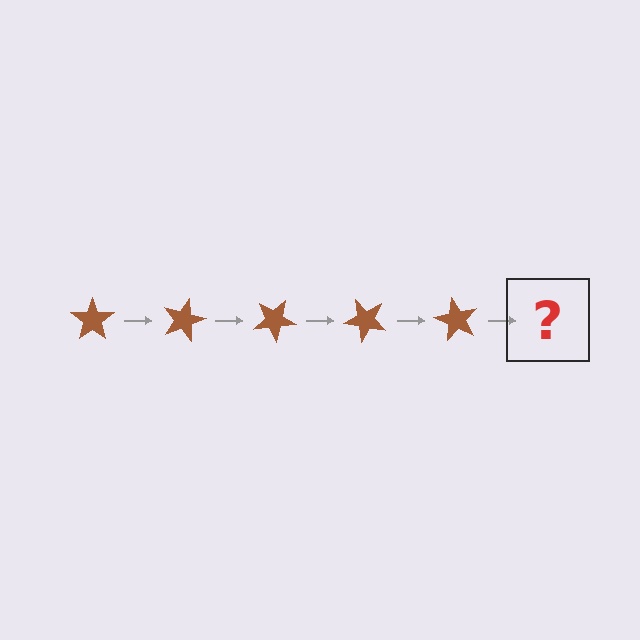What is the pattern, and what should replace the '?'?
The pattern is that the star rotates 15 degrees each step. The '?' should be a brown star rotated 75 degrees.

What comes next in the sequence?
The next element should be a brown star rotated 75 degrees.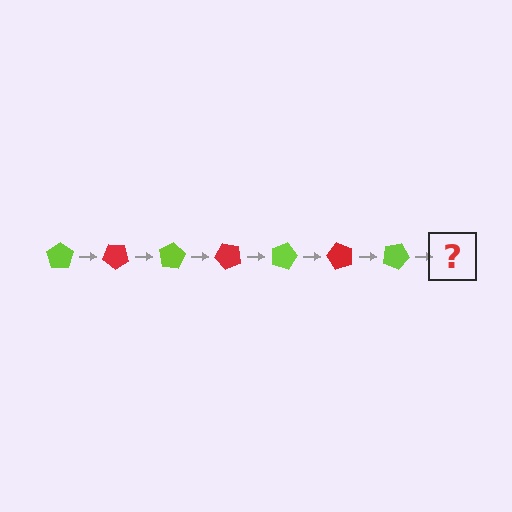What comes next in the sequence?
The next element should be a red pentagon, rotated 280 degrees from the start.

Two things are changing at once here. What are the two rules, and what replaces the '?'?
The two rules are that it rotates 40 degrees each step and the color cycles through lime and red. The '?' should be a red pentagon, rotated 280 degrees from the start.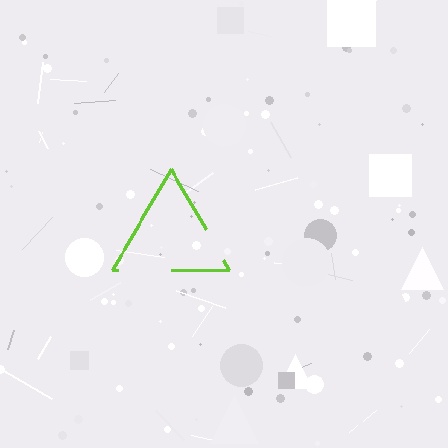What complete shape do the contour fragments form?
The contour fragments form a triangle.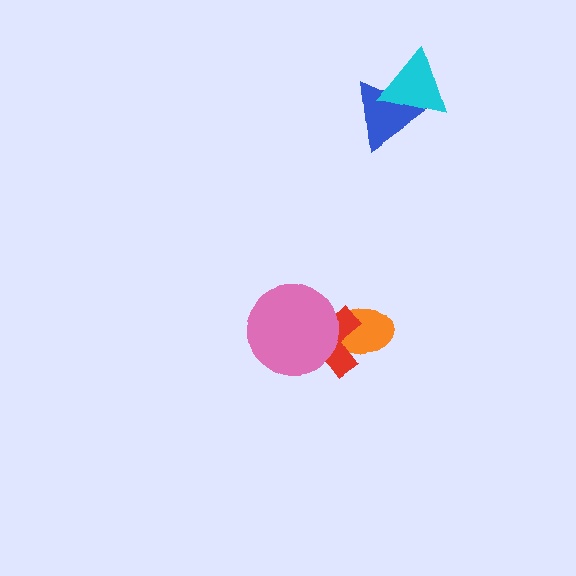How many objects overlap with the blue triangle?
1 object overlaps with the blue triangle.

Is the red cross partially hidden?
Yes, it is partially covered by another shape.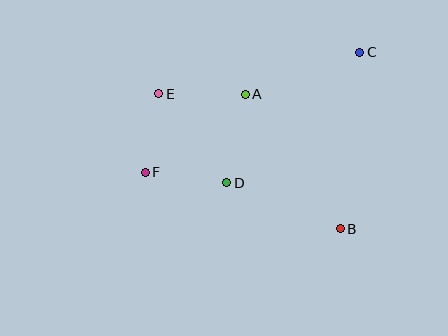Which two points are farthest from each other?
Points C and F are farthest from each other.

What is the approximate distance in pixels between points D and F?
The distance between D and F is approximately 82 pixels.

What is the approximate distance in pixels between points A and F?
The distance between A and F is approximately 127 pixels.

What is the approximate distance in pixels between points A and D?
The distance between A and D is approximately 91 pixels.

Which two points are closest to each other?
Points E and F are closest to each other.